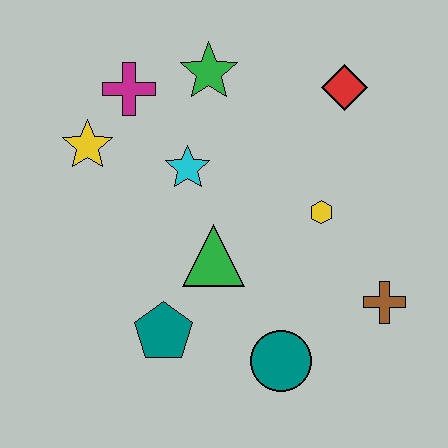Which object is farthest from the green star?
The teal circle is farthest from the green star.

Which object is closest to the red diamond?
The yellow hexagon is closest to the red diamond.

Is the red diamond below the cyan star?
No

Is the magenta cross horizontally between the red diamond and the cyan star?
No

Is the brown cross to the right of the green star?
Yes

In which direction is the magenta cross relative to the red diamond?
The magenta cross is to the left of the red diamond.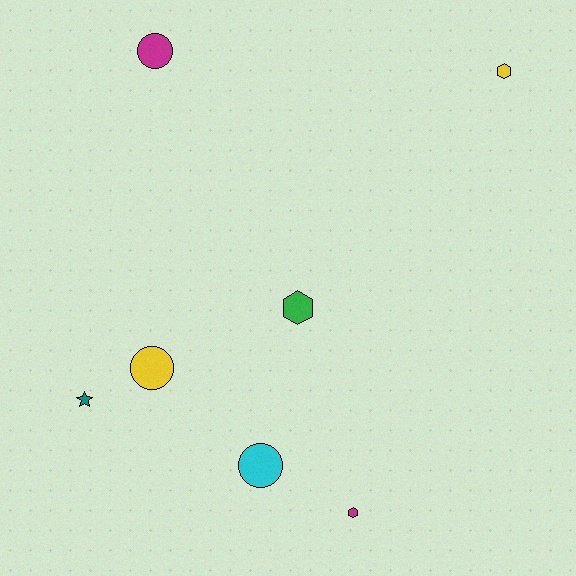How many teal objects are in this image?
There is 1 teal object.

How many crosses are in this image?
There are no crosses.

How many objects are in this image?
There are 7 objects.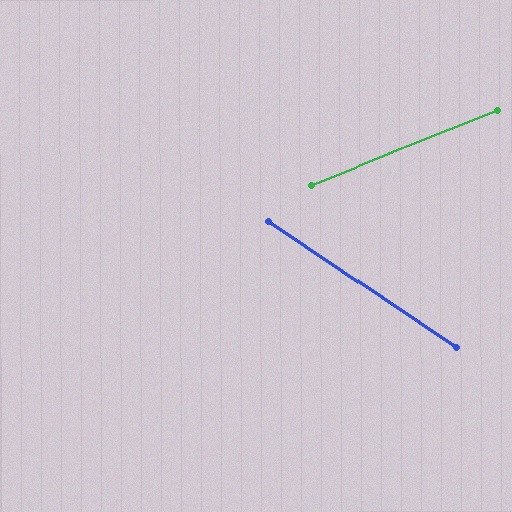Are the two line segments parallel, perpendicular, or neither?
Neither parallel nor perpendicular — they differ by about 56°.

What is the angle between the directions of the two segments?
Approximately 56 degrees.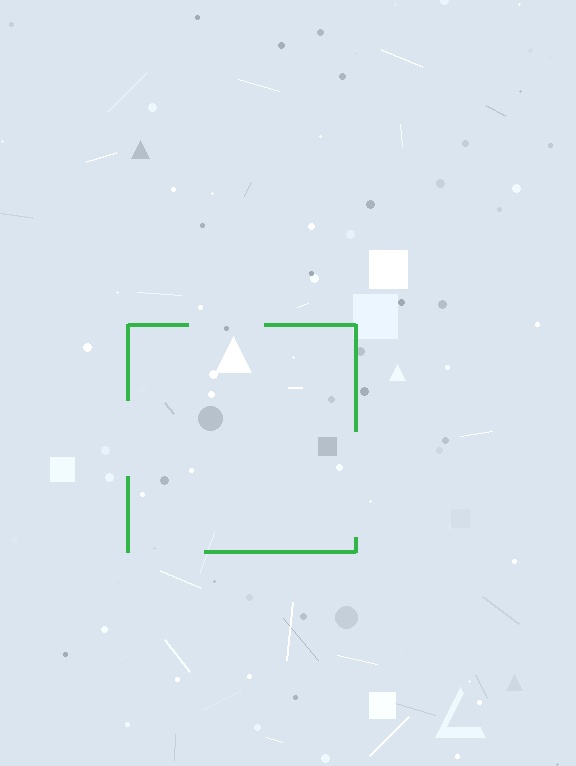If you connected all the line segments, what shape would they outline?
They would outline a square.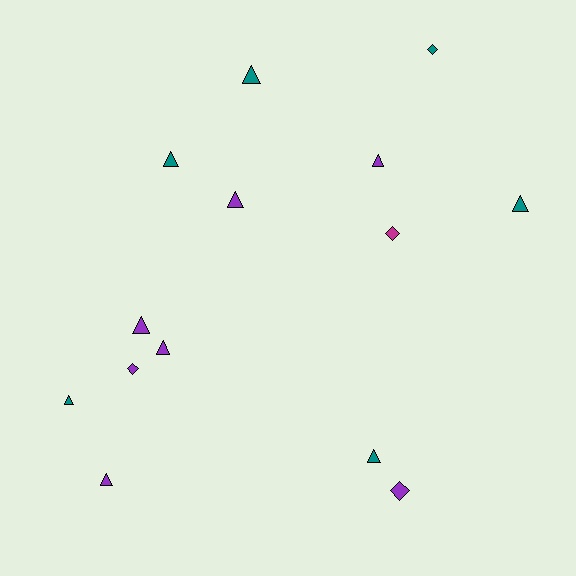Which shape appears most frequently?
Triangle, with 10 objects.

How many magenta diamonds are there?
There is 1 magenta diamond.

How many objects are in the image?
There are 14 objects.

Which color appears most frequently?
Purple, with 7 objects.